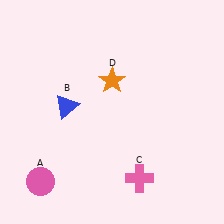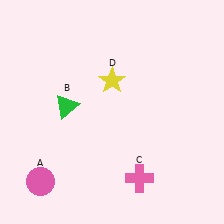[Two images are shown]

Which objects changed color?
B changed from blue to green. D changed from orange to yellow.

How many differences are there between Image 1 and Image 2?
There are 2 differences between the two images.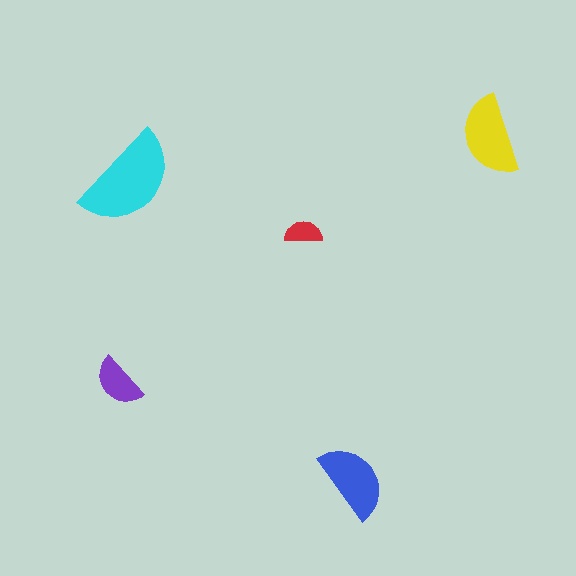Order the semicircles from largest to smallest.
the cyan one, the yellow one, the blue one, the purple one, the red one.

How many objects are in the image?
There are 5 objects in the image.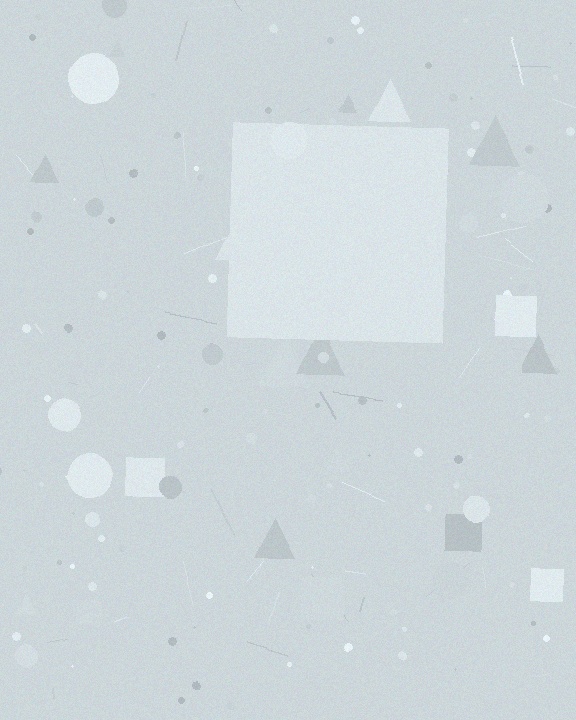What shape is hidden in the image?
A square is hidden in the image.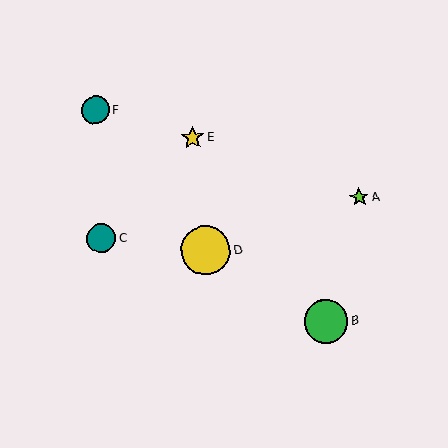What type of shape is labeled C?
Shape C is a teal circle.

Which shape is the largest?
The yellow circle (labeled D) is the largest.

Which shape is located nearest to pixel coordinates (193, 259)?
The yellow circle (labeled D) at (206, 250) is nearest to that location.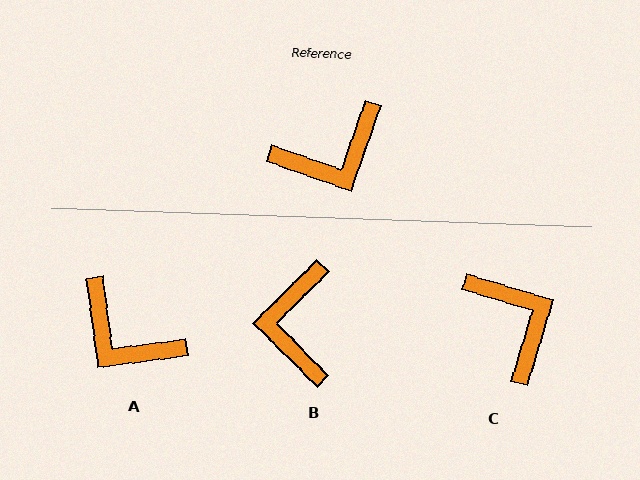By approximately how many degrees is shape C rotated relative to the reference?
Approximately 93 degrees counter-clockwise.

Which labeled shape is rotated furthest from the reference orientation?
B, about 116 degrees away.